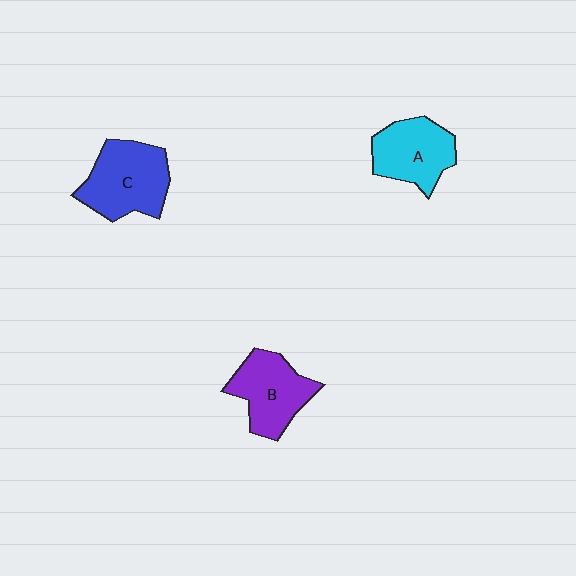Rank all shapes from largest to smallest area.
From largest to smallest: C (blue), B (purple), A (cyan).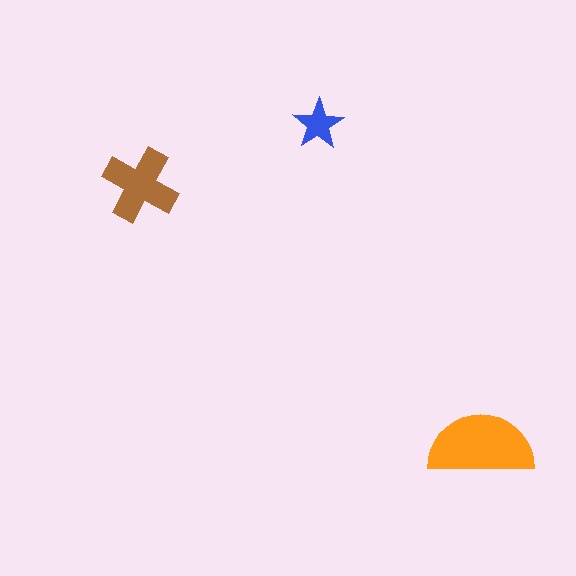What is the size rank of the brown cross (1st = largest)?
2nd.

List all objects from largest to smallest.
The orange semicircle, the brown cross, the blue star.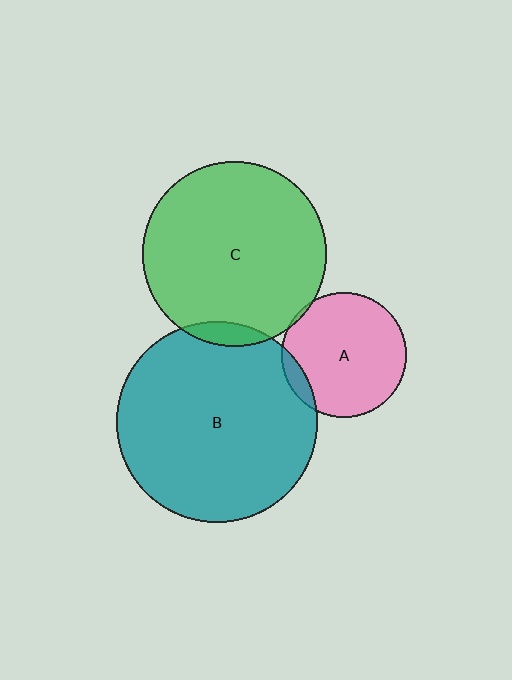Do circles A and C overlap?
Yes.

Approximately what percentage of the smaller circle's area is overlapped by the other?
Approximately 5%.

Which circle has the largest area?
Circle B (teal).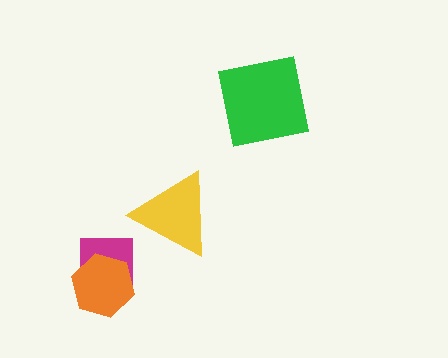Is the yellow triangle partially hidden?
No, no other shape covers it.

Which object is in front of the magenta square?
The orange hexagon is in front of the magenta square.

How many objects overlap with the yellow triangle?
0 objects overlap with the yellow triangle.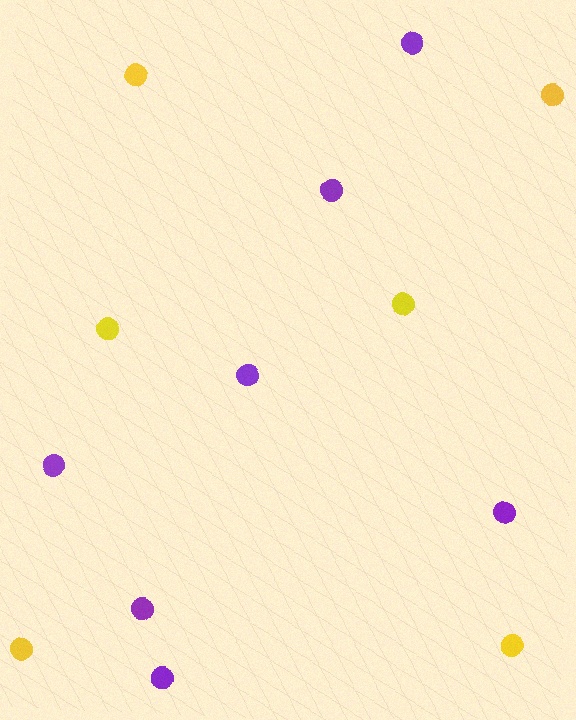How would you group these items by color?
There are 2 groups: one group of yellow circles (6) and one group of purple circles (7).